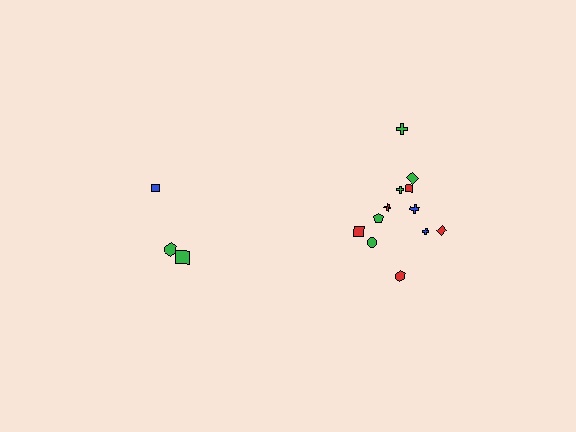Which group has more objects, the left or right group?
The right group.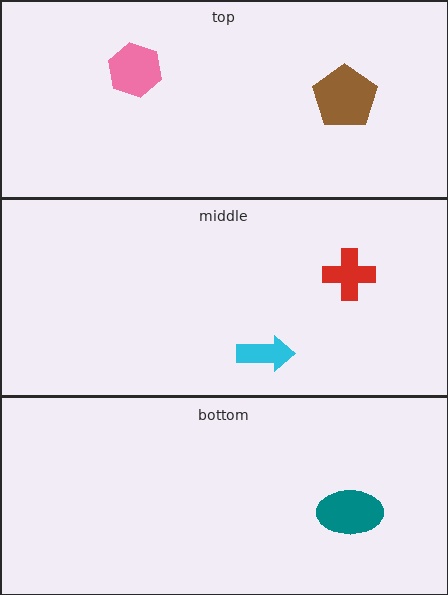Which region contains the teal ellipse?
The bottom region.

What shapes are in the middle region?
The red cross, the cyan arrow.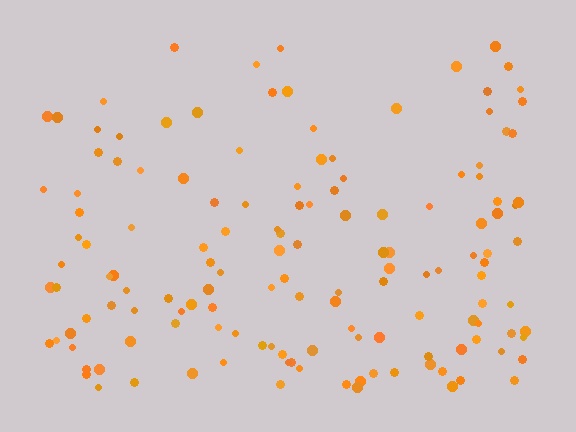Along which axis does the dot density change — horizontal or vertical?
Vertical.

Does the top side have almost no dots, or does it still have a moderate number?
Still a moderate number, just noticeably fewer than the bottom.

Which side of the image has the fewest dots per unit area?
The top.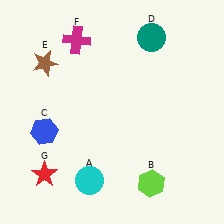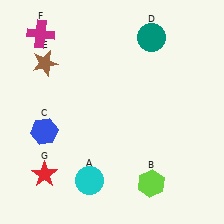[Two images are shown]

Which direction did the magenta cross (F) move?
The magenta cross (F) moved left.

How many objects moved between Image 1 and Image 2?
1 object moved between the two images.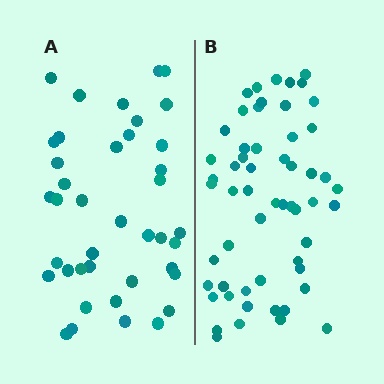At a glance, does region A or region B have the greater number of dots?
Region B (the right region) has more dots.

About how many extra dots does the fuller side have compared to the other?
Region B has approximately 15 more dots than region A.